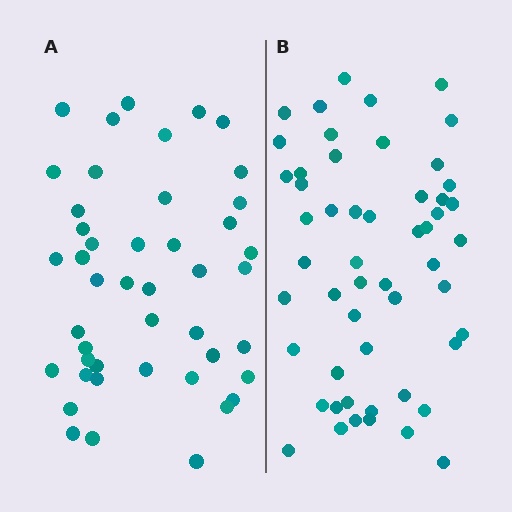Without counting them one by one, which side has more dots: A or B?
Region B (the right region) has more dots.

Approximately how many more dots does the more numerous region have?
Region B has roughly 8 or so more dots than region A.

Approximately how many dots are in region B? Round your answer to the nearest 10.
About 50 dots. (The exact count is 53, which rounds to 50.)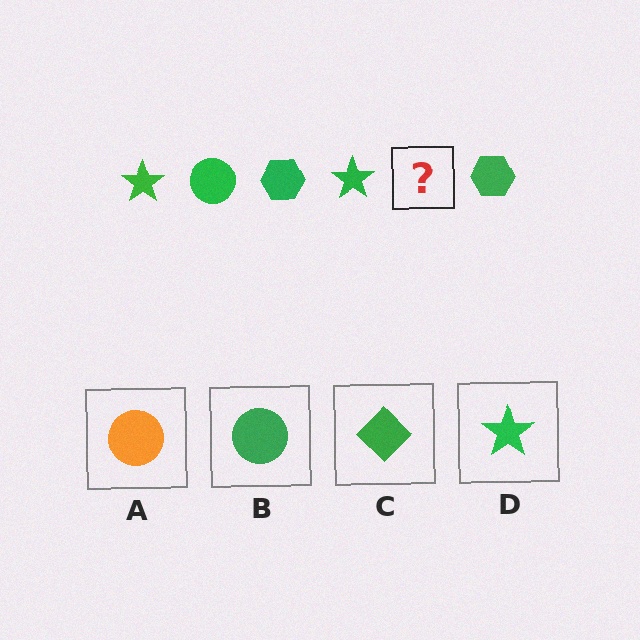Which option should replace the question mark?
Option B.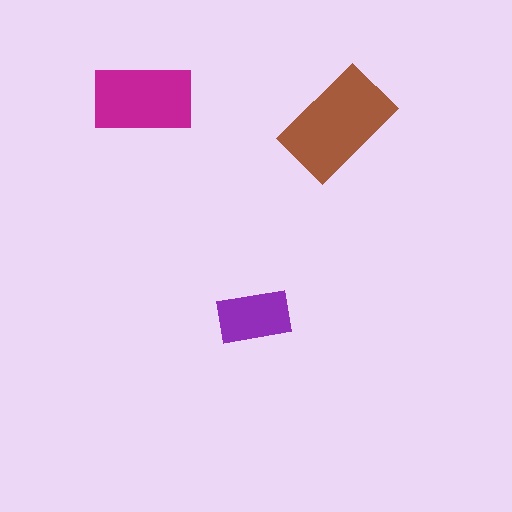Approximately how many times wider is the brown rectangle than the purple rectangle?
About 1.5 times wider.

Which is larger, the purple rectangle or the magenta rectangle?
The magenta one.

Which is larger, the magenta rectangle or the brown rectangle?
The brown one.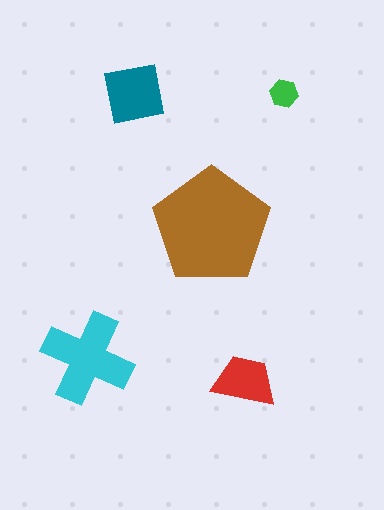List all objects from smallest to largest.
The green hexagon, the red trapezoid, the teal square, the cyan cross, the brown pentagon.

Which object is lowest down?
The red trapezoid is bottommost.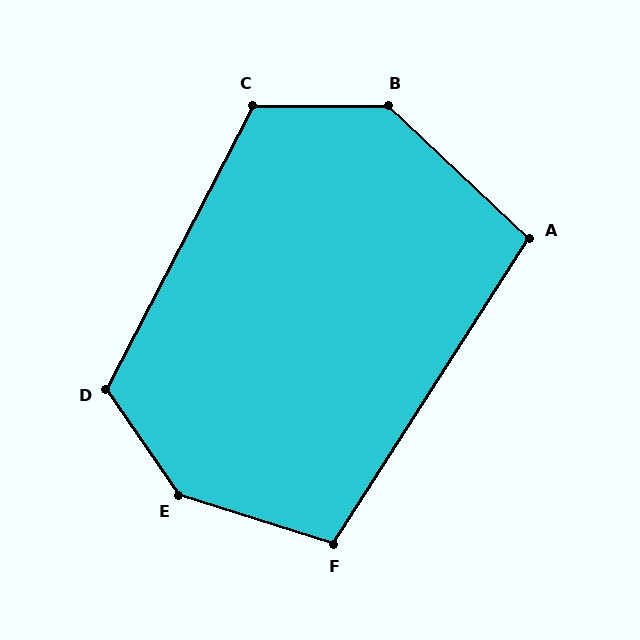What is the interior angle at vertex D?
Approximately 118 degrees (obtuse).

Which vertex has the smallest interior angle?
A, at approximately 101 degrees.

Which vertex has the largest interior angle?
E, at approximately 142 degrees.